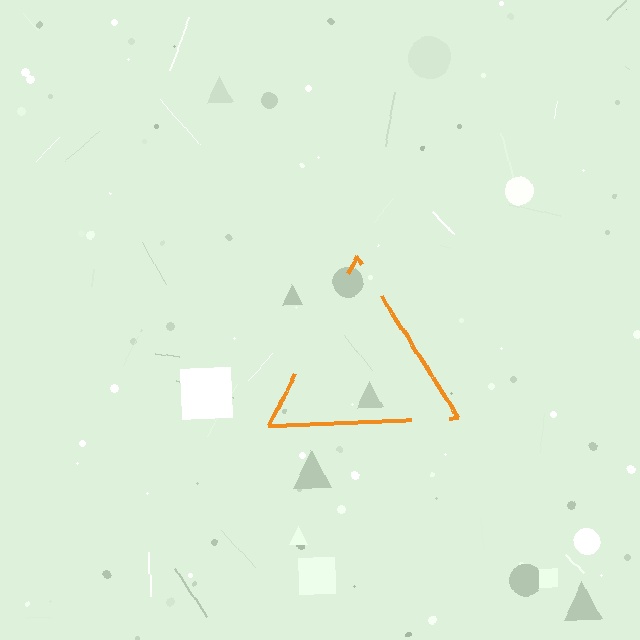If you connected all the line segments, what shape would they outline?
They would outline a triangle.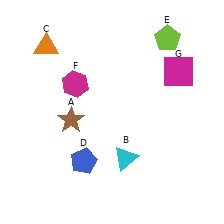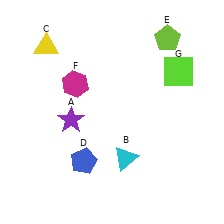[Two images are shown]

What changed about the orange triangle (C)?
In Image 1, C is orange. In Image 2, it changed to yellow.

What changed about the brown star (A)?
In Image 1, A is brown. In Image 2, it changed to purple.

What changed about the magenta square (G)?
In Image 1, G is magenta. In Image 2, it changed to lime.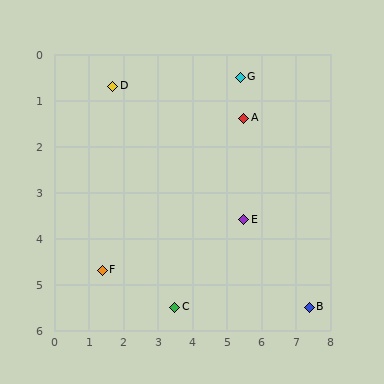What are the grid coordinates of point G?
Point G is at approximately (5.4, 0.5).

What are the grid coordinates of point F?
Point F is at approximately (1.4, 4.7).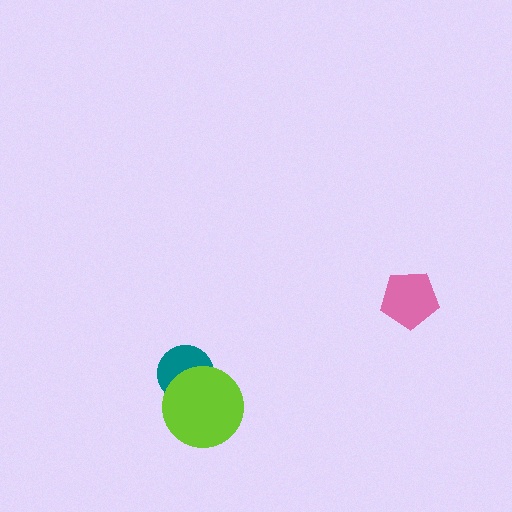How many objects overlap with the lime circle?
1 object overlaps with the lime circle.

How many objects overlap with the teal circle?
1 object overlaps with the teal circle.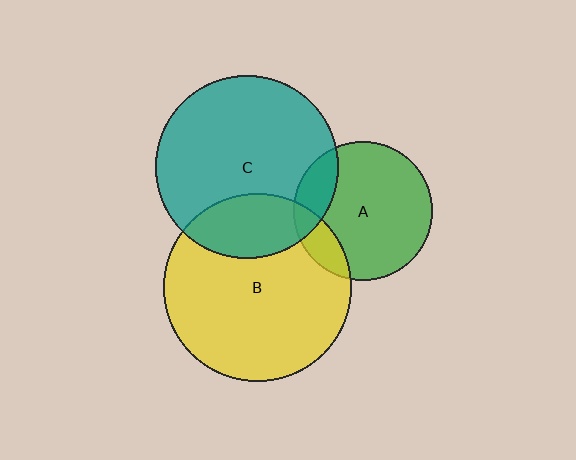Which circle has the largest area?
Circle B (yellow).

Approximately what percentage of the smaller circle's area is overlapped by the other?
Approximately 15%.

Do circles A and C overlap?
Yes.